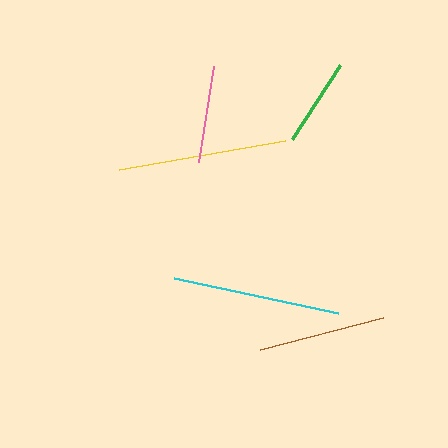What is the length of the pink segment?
The pink segment is approximately 97 pixels long.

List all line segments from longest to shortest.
From longest to shortest: yellow, cyan, brown, pink, green.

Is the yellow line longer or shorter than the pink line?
The yellow line is longer than the pink line.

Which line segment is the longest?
The yellow line is the longest at approximately 169 pixels.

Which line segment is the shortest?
The green line is the shortest at approximately 89 pixels.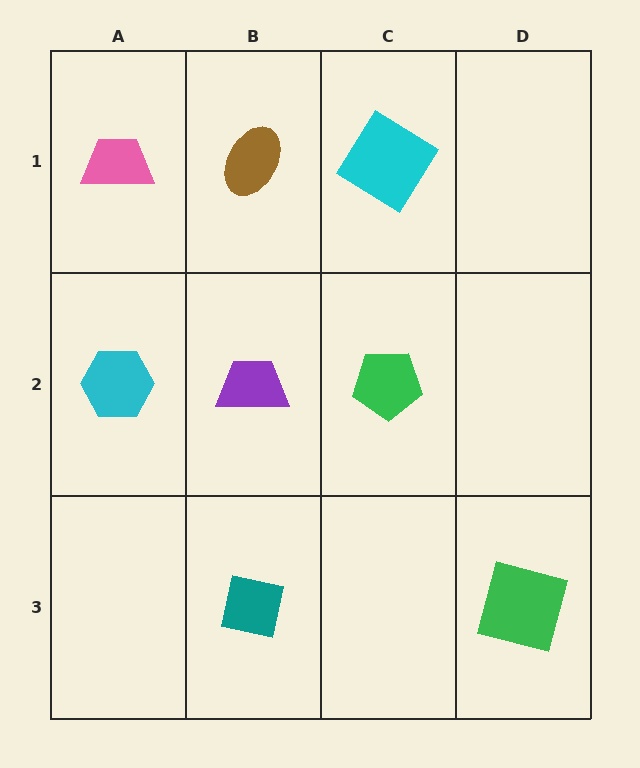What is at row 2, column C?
A green pentagon.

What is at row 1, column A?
A pink trapezoid.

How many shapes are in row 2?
3 shapes.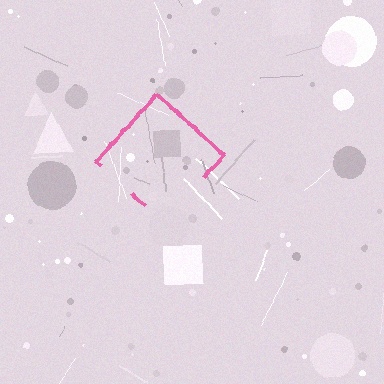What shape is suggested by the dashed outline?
The dashed outline suggests a diamond.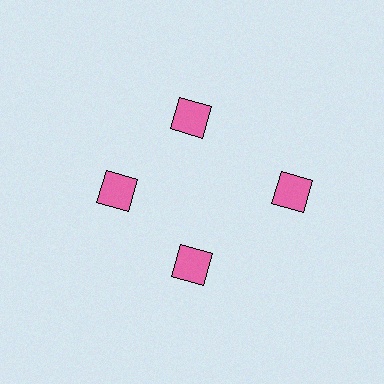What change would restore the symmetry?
The symmetry would be restored by moving it inward, back onto the ring so that all 4 diamonds sit at equal angles and equal distance from the center.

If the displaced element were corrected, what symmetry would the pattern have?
It would have 4-fold rotational symmetry — the pattern would map onto itself every 90 degrees.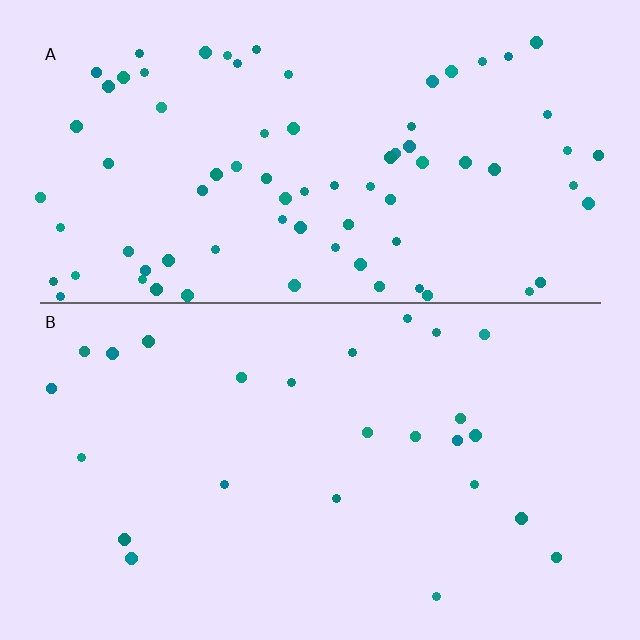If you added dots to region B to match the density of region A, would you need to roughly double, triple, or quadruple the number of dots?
Approximately triple.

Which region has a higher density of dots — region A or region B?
A (the top).